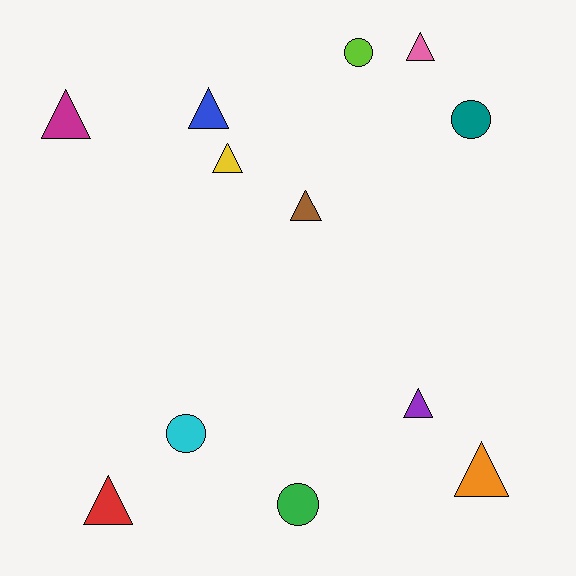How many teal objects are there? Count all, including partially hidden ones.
There is 1 teal object.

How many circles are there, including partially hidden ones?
There are 4 circles.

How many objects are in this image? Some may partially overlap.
There are 12 objects.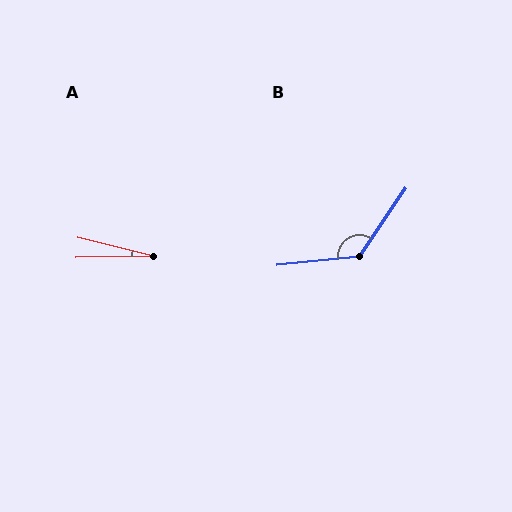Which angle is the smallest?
A, at approximately 15 degrees.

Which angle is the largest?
B, at approximately 129 degrees.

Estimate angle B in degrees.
Approximately 129 degrees.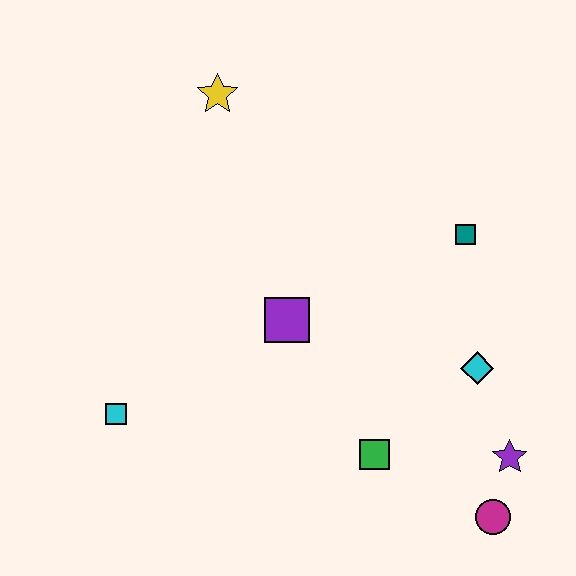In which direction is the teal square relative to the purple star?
The teal square is above the purple star.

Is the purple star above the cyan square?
No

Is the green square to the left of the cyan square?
No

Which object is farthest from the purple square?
The magenta circle is farthest from the purple square.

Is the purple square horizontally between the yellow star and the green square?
Yes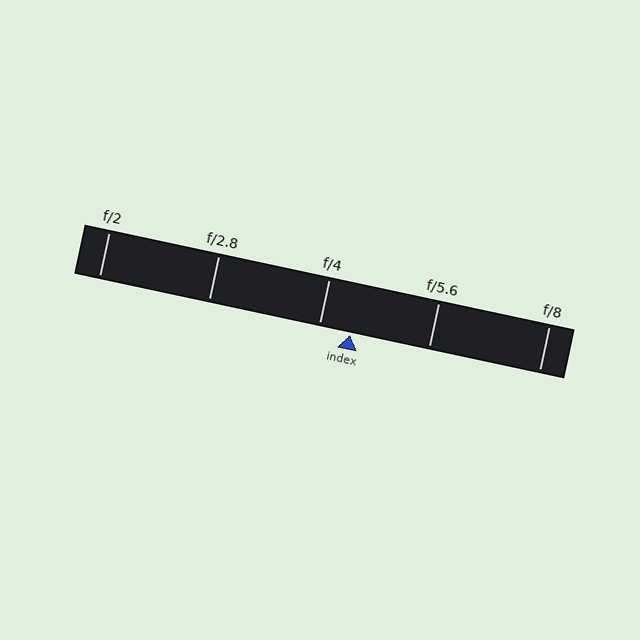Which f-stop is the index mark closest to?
The index mark is closest to f/4.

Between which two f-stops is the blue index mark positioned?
The index mark is between f/4 and f/5.6.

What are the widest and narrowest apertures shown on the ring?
The widest aperture shown is f/2 and the narrowest is f/8.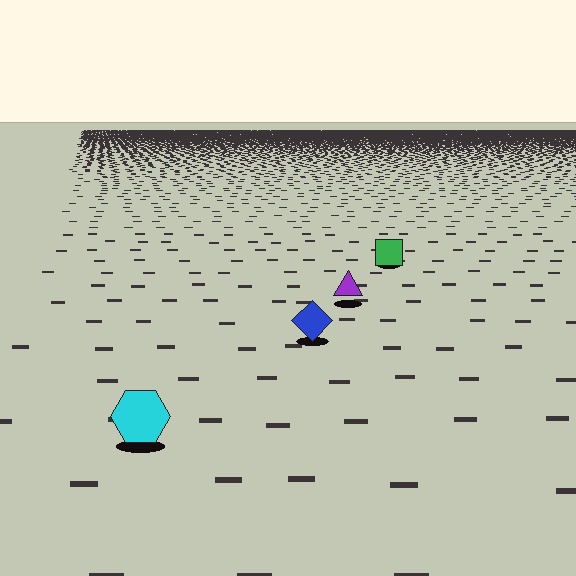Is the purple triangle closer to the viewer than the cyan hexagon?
No. The cyan hexagon is closer — you can tell from the texture gradient: the ground texture is coarser near it.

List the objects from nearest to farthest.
From nearest to farthest: the cyan hexagon, the blue diamond, the purple triangle, the green square.